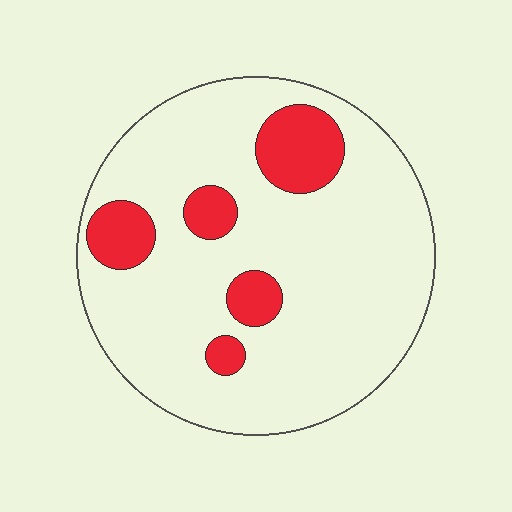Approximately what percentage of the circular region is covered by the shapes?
Approximately 15%.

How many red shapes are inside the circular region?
5.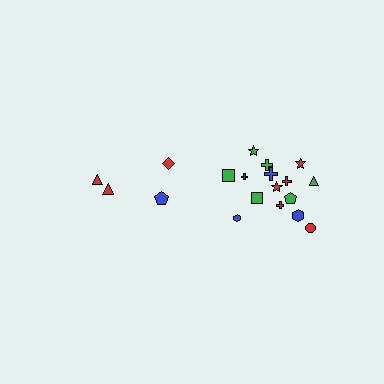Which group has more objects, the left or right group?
The right group.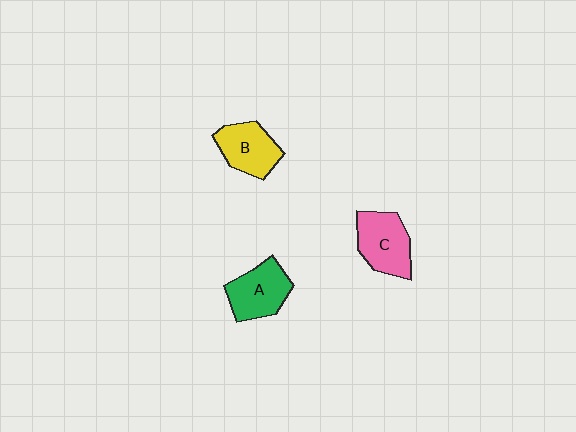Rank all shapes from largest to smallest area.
From largest to smallest: C (pink), A (green), B (yellow).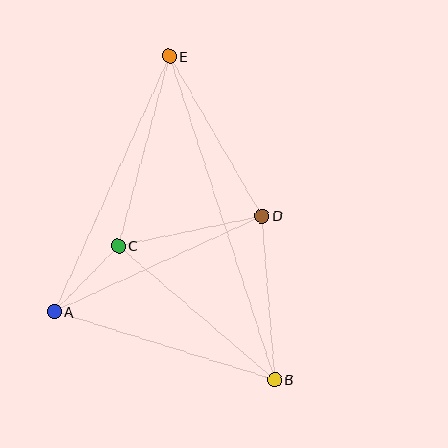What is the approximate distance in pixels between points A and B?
The distance between A and B is approximately 231 pixels.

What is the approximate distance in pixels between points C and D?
The distance between C and D is approximately 147 pixels.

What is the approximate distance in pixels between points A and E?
The distance between A and E is approximately 280 pixels.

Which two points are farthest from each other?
Points B and E are farthest from each other.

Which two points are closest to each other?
Points A and C are closest to each other.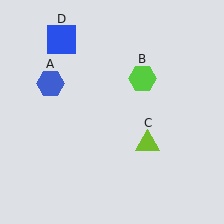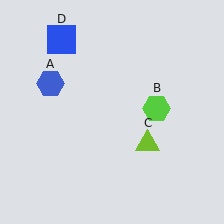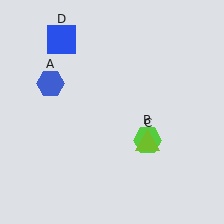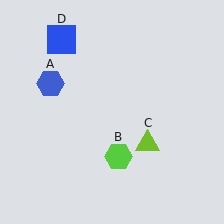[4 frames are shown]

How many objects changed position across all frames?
1 object changed position: lime hexagon (object B).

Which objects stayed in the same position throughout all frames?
Blue hexagon (object A) and lime triangle (object C) and blue square (object D) remained stationary.